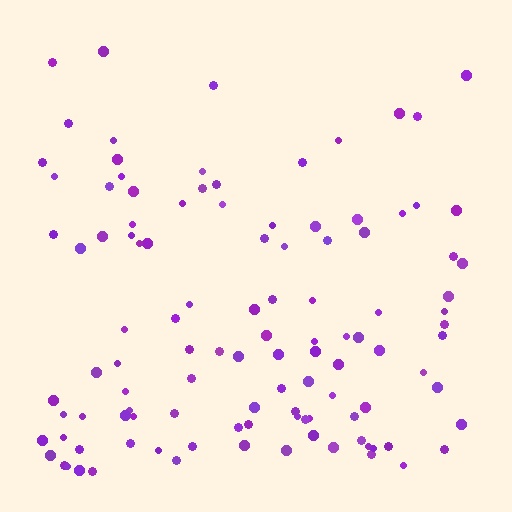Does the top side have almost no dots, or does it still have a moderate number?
Still a moderate number, just noticeably fewer than the bottom.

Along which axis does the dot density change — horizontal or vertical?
Vertical.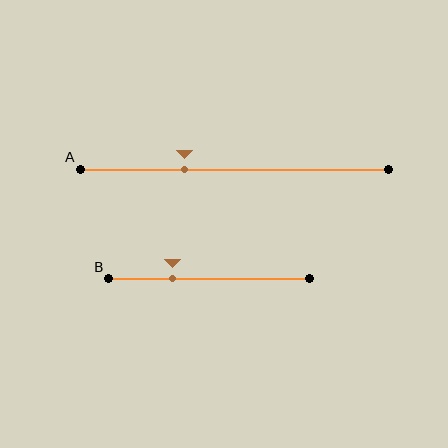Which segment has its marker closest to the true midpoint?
Segment A has its marker closest to the true midpoint.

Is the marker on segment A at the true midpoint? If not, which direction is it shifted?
No, the marker on segment A is shifted to the left by about 16% of the segment length.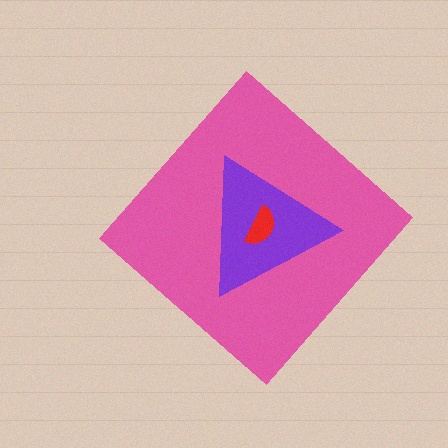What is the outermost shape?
The pink diamond.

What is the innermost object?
The red semicircle.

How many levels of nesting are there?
3.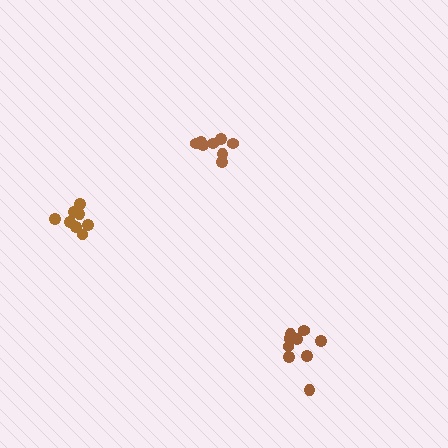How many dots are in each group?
Group 1: 8 dots, Group 2: 9 dots, Group 3: 8 dots (25 total).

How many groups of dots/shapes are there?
There are 3 groups.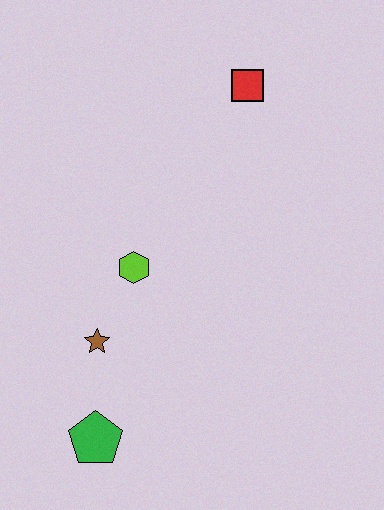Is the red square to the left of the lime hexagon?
No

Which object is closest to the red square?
The lime hexagon is closest to the red square.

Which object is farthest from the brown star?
The red square is farthest from the brown star.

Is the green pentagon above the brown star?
No